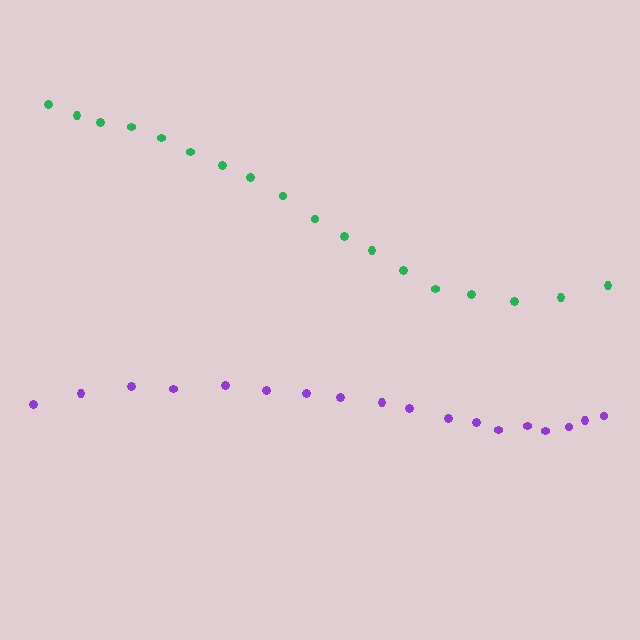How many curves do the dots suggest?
There are 2 distinct paths.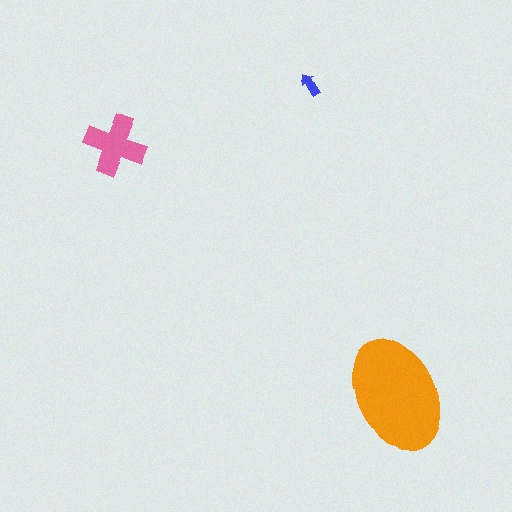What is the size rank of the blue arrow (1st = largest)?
3rd.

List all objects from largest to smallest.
The orange ellipse, the pink cross, the blue arrow.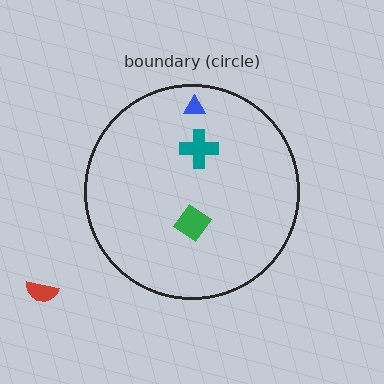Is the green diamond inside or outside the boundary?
Inside.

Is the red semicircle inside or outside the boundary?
Outside.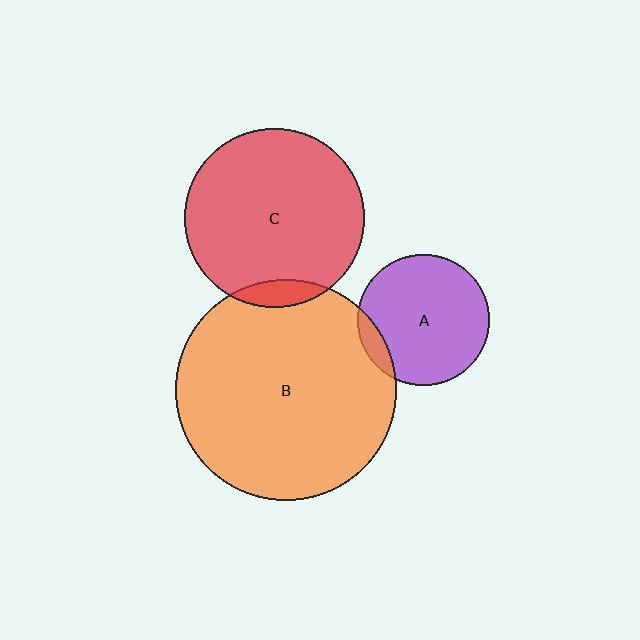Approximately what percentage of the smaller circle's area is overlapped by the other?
Approximately 10%.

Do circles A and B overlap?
Yes.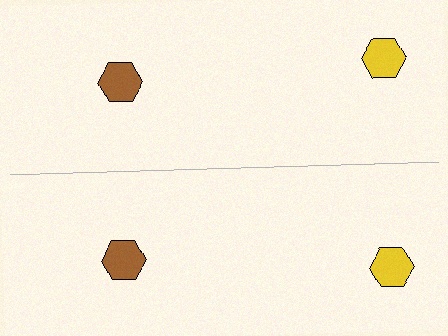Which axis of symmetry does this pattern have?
The pattern has a horizontal axis of symmetry running through the center of the image.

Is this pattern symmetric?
Yes, this pattern has bilateral (reflection) symmetry.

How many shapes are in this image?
There are 4 shapes in this image.